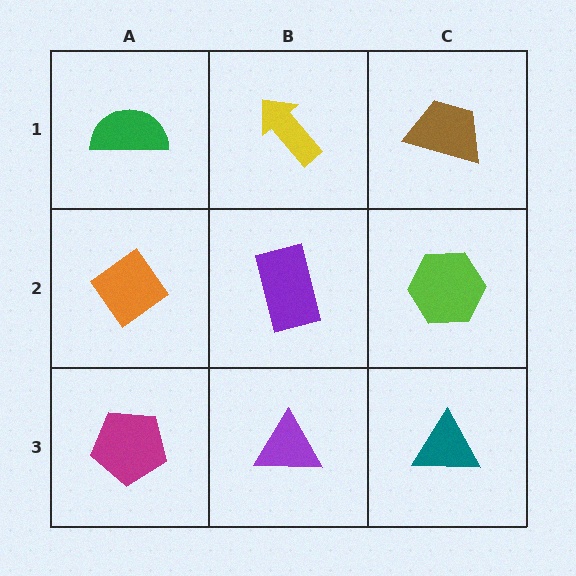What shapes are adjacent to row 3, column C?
A lime hexagon (row 2, column C), a purple triangle (row 3, column B).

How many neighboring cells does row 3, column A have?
2.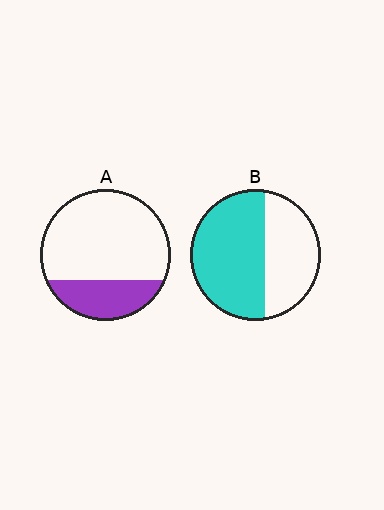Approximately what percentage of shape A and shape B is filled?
A is approximately 25% and B is approximately 60%.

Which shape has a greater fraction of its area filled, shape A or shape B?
Shape B.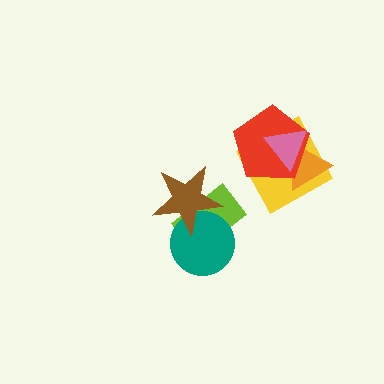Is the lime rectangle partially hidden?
Yes, it is partially covered by another shape.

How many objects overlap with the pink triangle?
3 objects overlap with the pink triangle.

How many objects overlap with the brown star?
2 objects overlap with the brown star.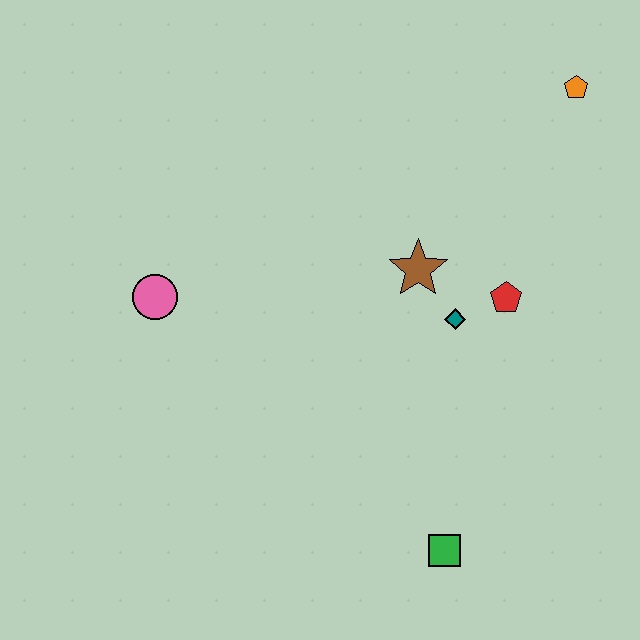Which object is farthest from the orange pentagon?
The green square is farthest from the orange pentagon.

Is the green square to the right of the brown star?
Yes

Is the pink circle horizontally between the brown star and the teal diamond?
No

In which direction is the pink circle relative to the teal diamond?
The pink circle is to the left of the teal diamond.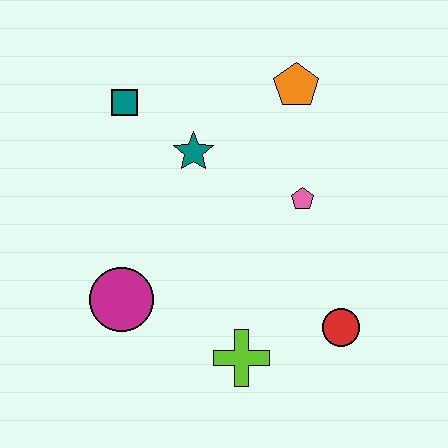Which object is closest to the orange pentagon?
The pink pentagon is closest to the orange pentagon.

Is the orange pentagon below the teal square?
No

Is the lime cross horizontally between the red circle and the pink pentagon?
No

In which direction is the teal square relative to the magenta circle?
The teal square is above the magenta circle.